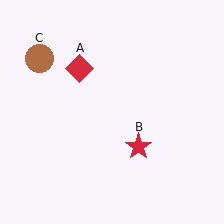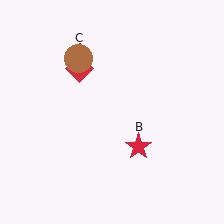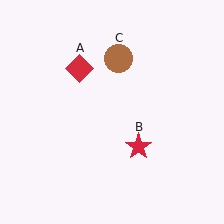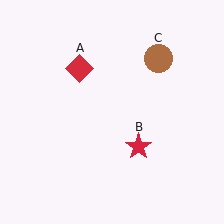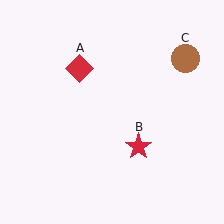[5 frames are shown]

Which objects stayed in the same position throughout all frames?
Red diamond (object A) and red star (object B) remained stationary.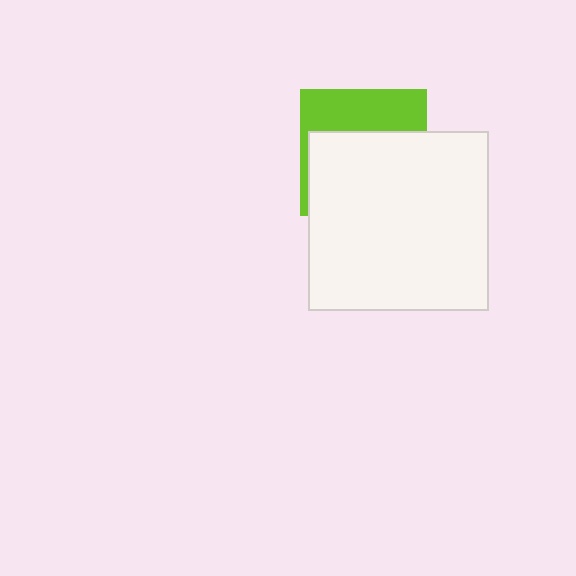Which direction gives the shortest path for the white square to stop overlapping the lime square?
Moving down gives the shortest separation.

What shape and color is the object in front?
The object in front is a white square.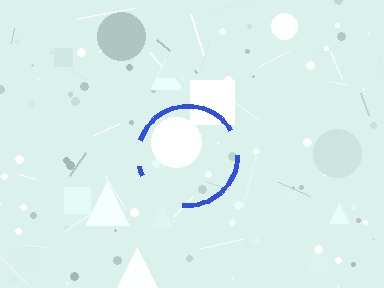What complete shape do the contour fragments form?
The contour fragments form a circle.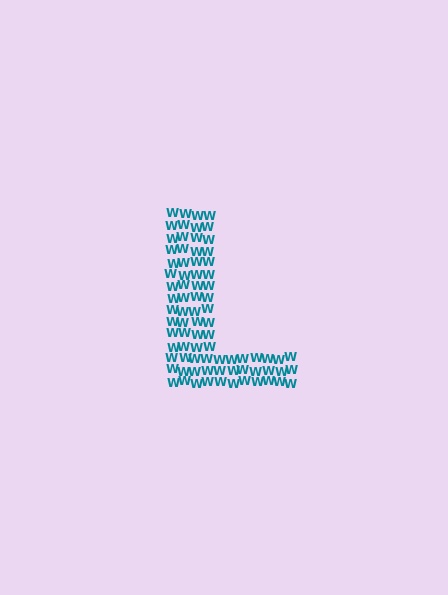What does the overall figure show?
The overall figure shows the letter L.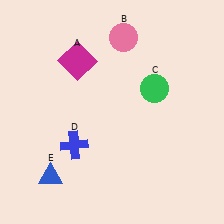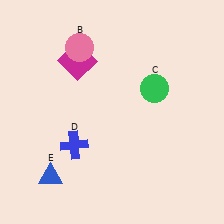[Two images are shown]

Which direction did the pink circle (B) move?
The pink circle (B) moved left.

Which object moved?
The pink circle (B) moved left.